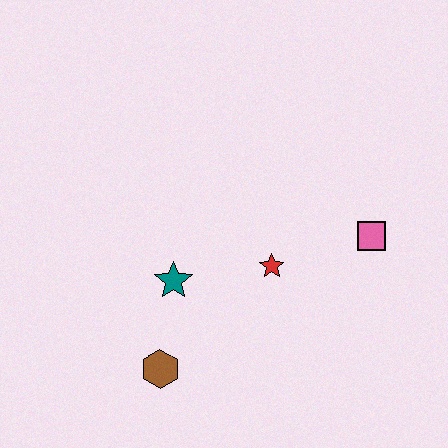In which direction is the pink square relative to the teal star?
The pink square is to the right of the teal star.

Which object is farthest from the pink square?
The brown hexagon is farthest from the pink square.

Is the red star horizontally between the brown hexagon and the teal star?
No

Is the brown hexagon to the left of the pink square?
Yes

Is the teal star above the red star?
No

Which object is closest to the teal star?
The brown hexagon is closest to the teal star.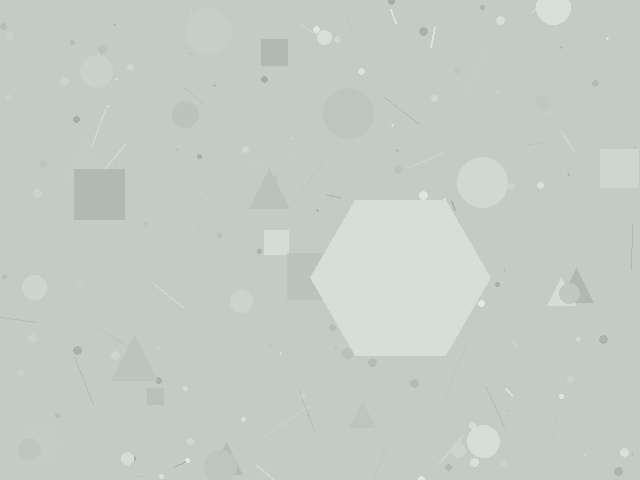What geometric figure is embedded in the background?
A hexagon is embedded in the background.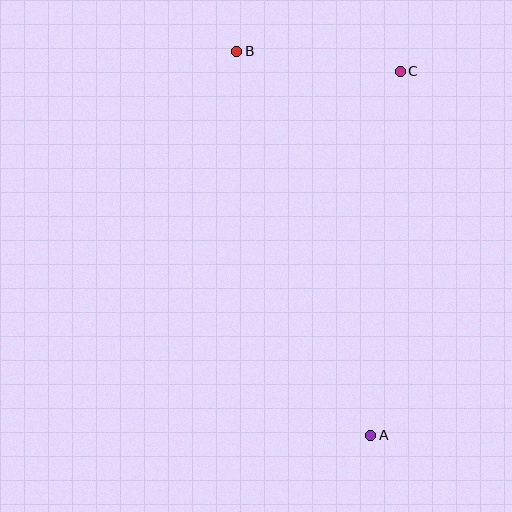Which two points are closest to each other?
Points B and C are closest to each other.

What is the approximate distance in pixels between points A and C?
The distance between A and C is approximately 365 pixels.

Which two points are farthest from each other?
Points A and B are farthest from each other.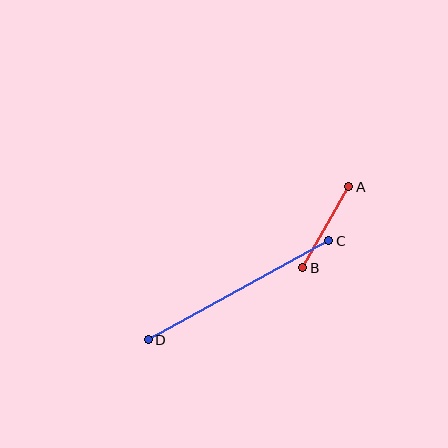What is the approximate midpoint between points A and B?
The midpoint is at approximately (326, 227) pixels.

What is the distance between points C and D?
The distance is approximately 206 pixels.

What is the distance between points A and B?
The distance is approximately 93 pixels.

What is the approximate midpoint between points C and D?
The midpoint is at approximately (238, 290) pixels.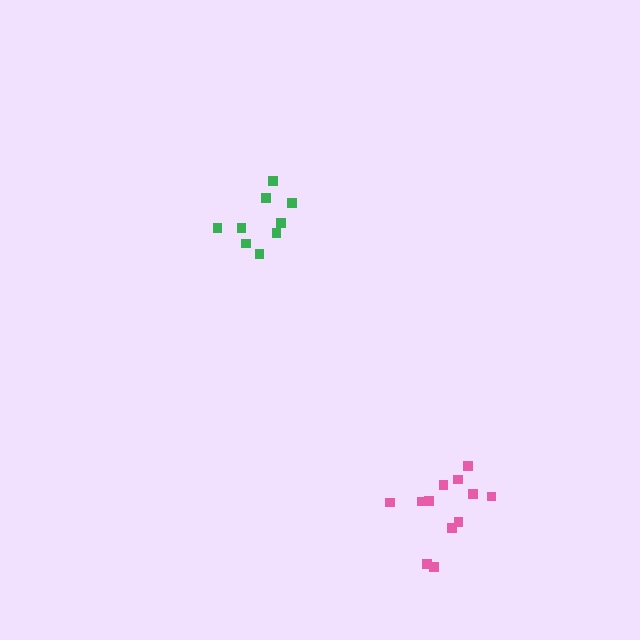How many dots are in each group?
Group 1: 12 dots, Group 2: 9 dots (21 total).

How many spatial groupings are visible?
There are 2 spatial groupings.